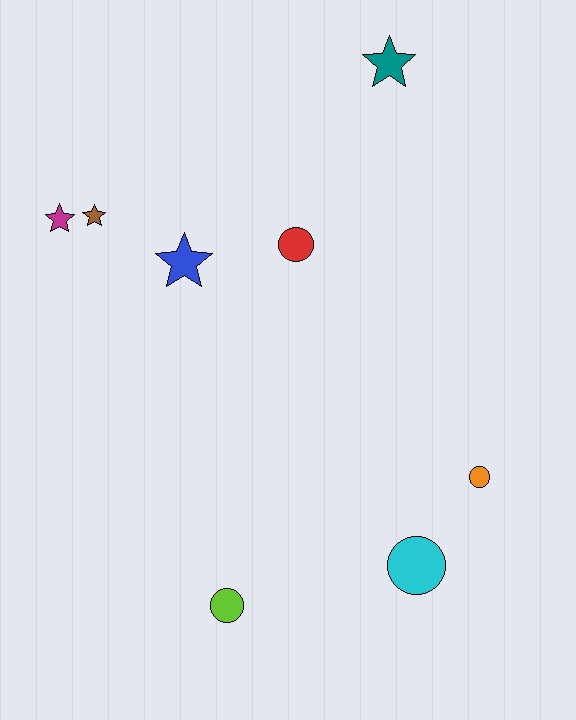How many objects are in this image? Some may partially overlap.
There are 8 objects.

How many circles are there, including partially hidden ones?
There are 4 circles.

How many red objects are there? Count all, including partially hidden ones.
There is 1 red object.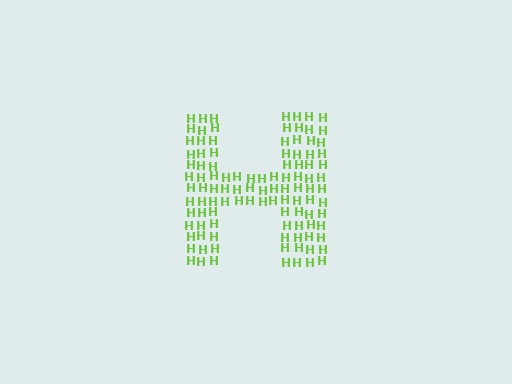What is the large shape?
The large shape is the letter H.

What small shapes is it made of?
It is made of small letter H's.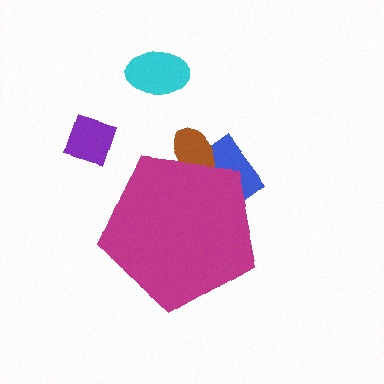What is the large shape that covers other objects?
A magenta pentagon.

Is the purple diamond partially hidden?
No, the purple diamond is fully visible.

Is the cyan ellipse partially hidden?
No, the cyan ellipse is fully visible.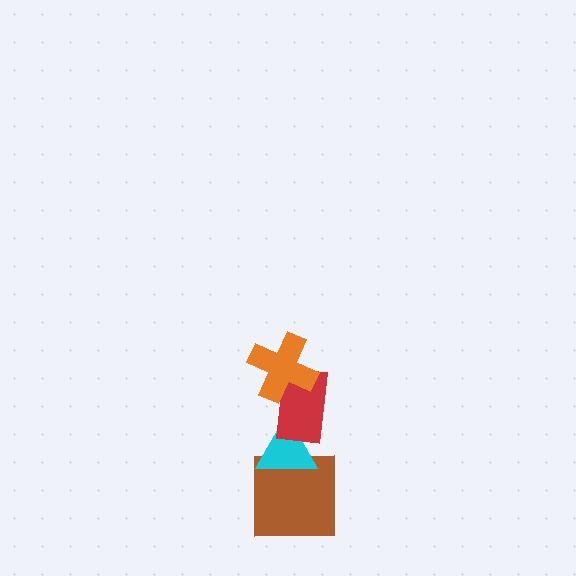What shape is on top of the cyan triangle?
The red rectangle is on top of the cyan triangle.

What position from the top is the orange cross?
The orange cross is 1st from the top.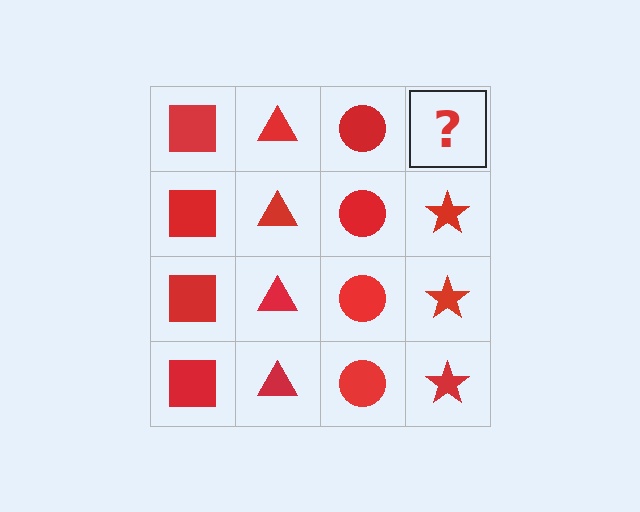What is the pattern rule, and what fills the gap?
The rule is that each column has a consistent shape. The gap should be filled with a red star.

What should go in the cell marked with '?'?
The missing cell should contain a red star.